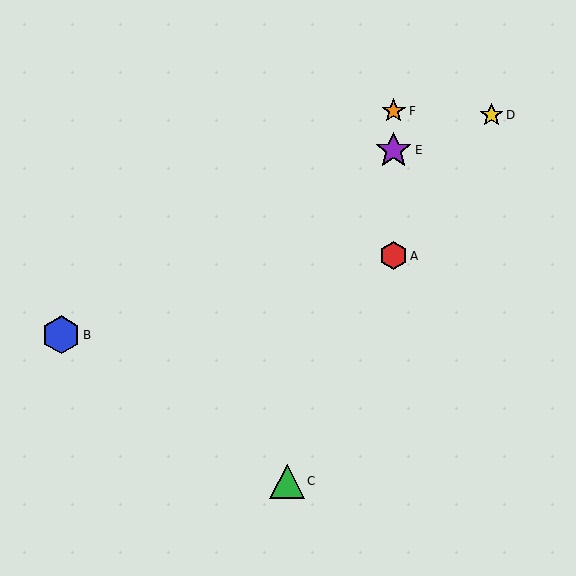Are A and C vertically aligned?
No, A is at x≈394 and C is at x≈287.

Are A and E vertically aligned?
Yes, both are at x≈394.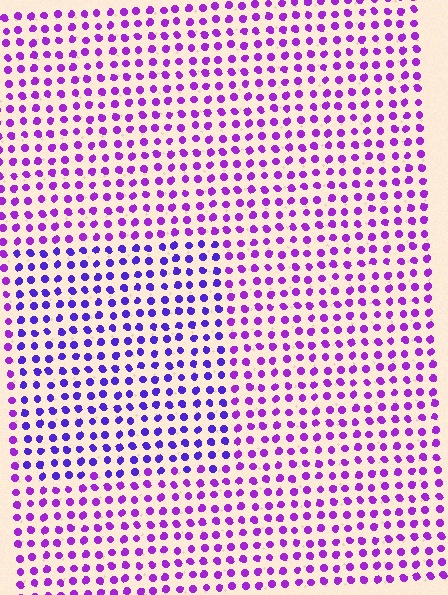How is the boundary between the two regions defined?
The boundary is defined purely by a slight shift in hue (about 30 degrees). Spacing, size, and orientation are identical on both sides.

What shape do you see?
I see a rectangle.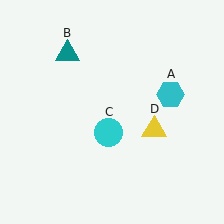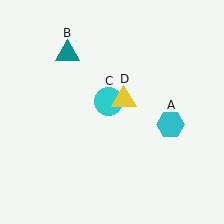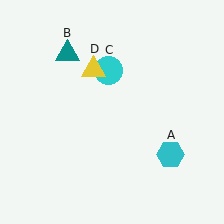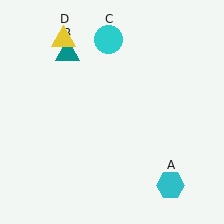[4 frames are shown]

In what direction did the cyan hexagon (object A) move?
The cyan hexagon (object A) moved down.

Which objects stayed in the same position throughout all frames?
Teal triangle (object B) remained stationary.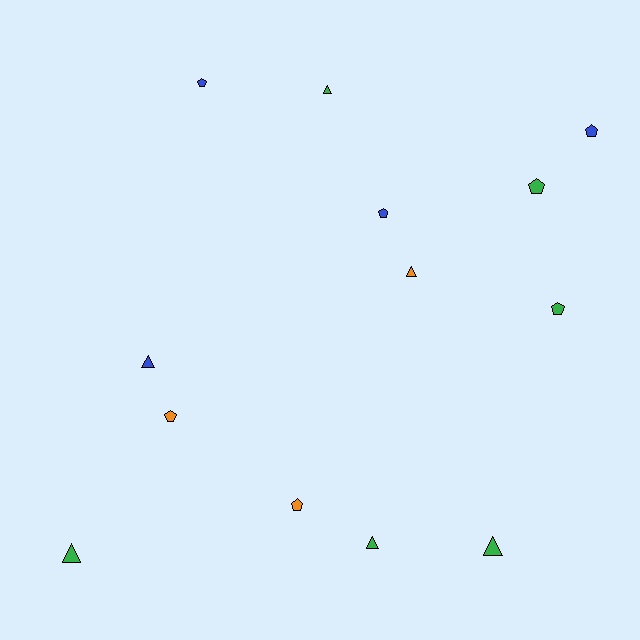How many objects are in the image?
There are 13 objects.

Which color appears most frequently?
Green, with 6 objects.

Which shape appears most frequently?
Pentagon, with 7 objects.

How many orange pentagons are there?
There are 2 orange pentagons.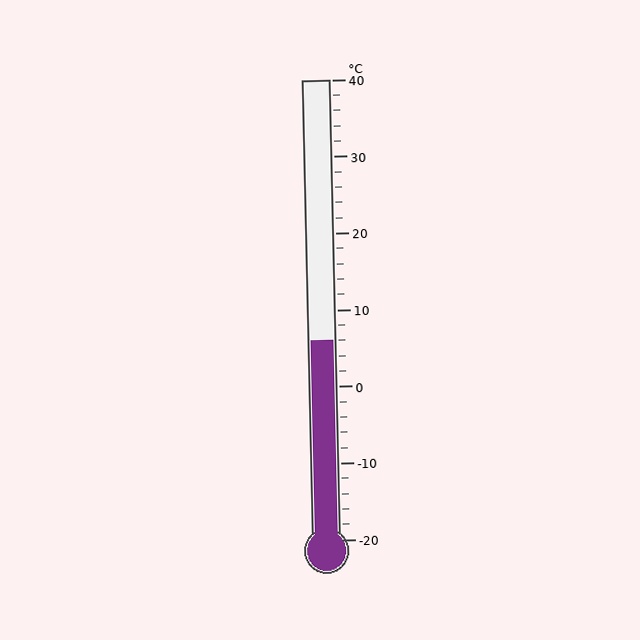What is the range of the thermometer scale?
The thermometer scale ranges from -20°C to 40°C.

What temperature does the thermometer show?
The thermometer shows approximately 6°C.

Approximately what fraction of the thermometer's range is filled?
The thermometer is filled to approximately 45% of its range.